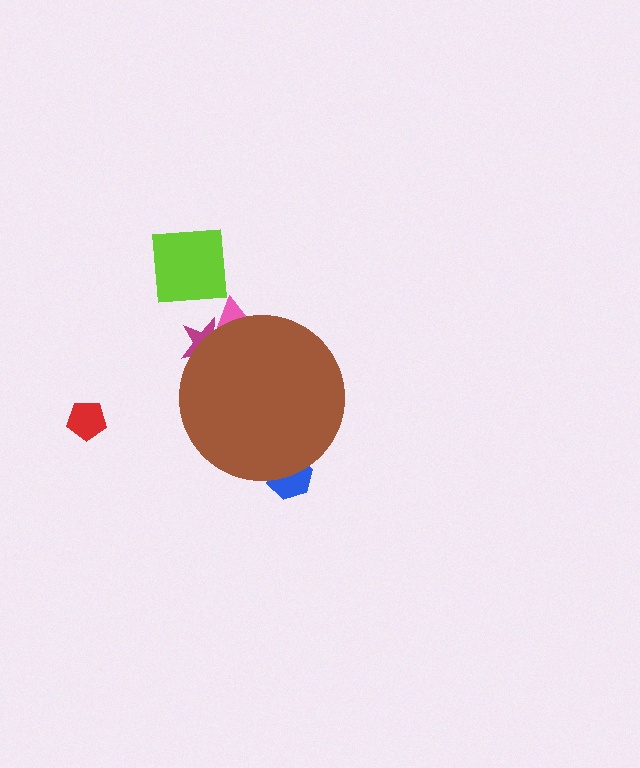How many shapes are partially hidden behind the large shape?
3 shapes are partially hidden.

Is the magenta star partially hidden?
Yes, the magenta star is partially hidden behind the brown circle.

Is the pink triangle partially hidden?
Yes, the pink triangle is partially hidden behind the brown circle.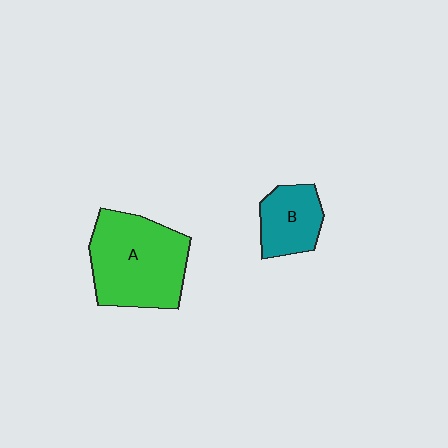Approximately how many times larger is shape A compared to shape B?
Approximately 2.1 times.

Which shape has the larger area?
Shape A (green).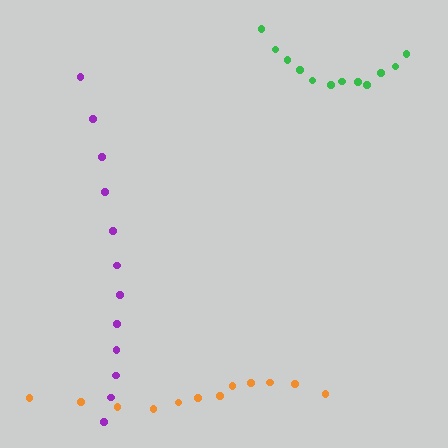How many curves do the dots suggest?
There are 3 distinct paths.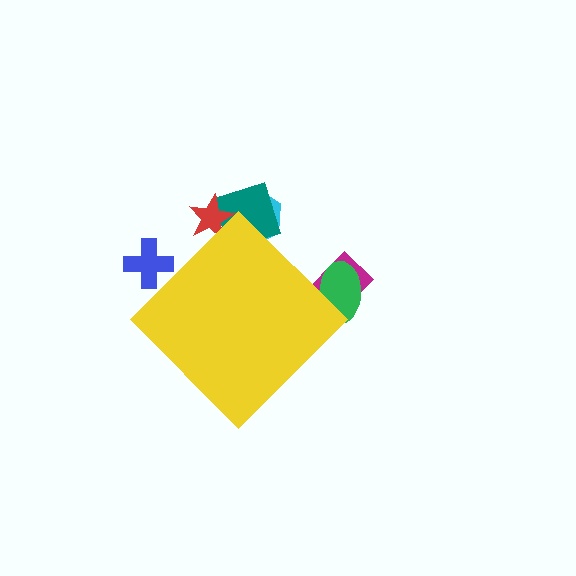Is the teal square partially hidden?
Yes, the teal square is partially hidden behind the yellow diamond.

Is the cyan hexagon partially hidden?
Yes, the cyan hexagon is partially hidden behind the yellow diamond.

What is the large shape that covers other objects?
A yellow diamond.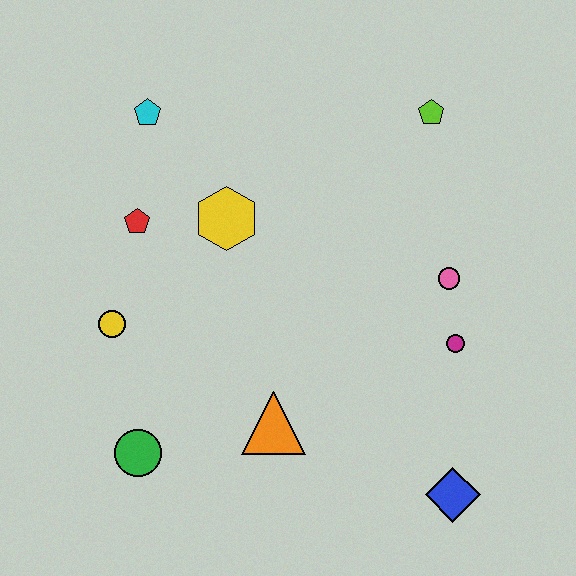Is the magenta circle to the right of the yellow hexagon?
Yes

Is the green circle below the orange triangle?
Yes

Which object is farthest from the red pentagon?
The blue diamond is farthest from the red pentagon.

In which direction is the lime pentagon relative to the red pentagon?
The lime pentagon is to the right of the red pentagon.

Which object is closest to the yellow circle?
The red pentagon is closest to the yellow circle.